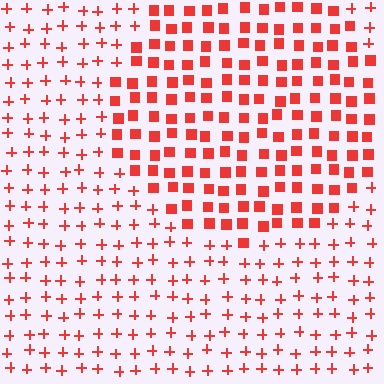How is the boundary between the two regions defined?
The boundary is defined by a change in element shape: squares inside vs. plus signs outside. All elements share the same color and spacing.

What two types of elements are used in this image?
The image uses squares inside the circle region and plus signs outside it.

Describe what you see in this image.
The image is filled with small red elements arranged in a uniform grid. A circle-shaped region contains squares, while the surrounding area contains plus signs. The boundary is defined purely by the change in element shape.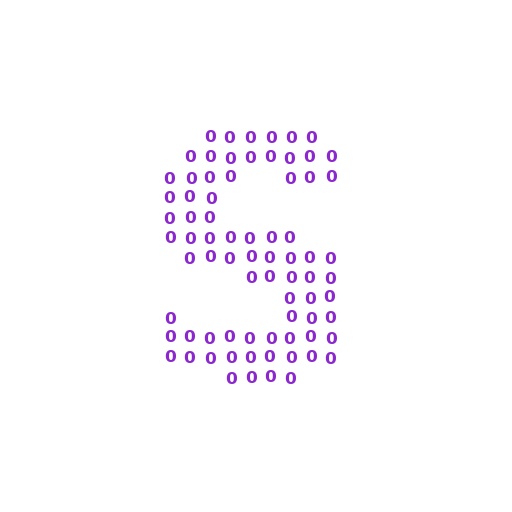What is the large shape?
The large shape is the letter S.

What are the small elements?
The small elements are digit 0's.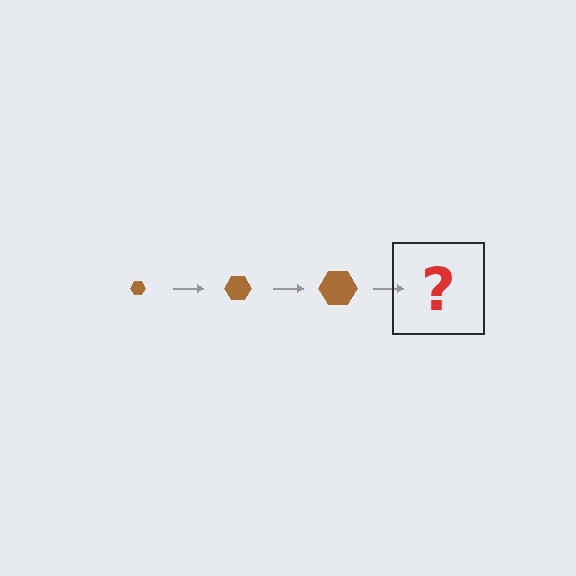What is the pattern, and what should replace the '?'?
The pattern is that the hexagon gets progressively larger each step. The '?' should be a brown hexagon, larger than the previous one.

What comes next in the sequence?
The next element should be a brown hexagon, larger than the previous one.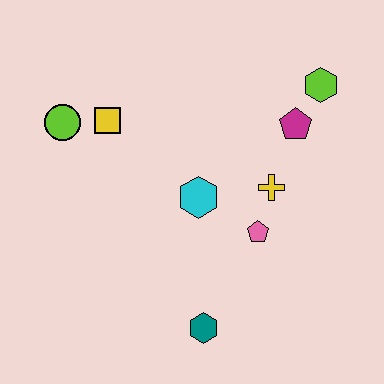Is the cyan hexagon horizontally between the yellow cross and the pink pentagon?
No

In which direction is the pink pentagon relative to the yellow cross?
The pink pentagon is below the yellow cross.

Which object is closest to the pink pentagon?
The yellow cross is closest to the pink pentagon.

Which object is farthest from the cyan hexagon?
The lime hexagon is farthest from the cyan hexagon.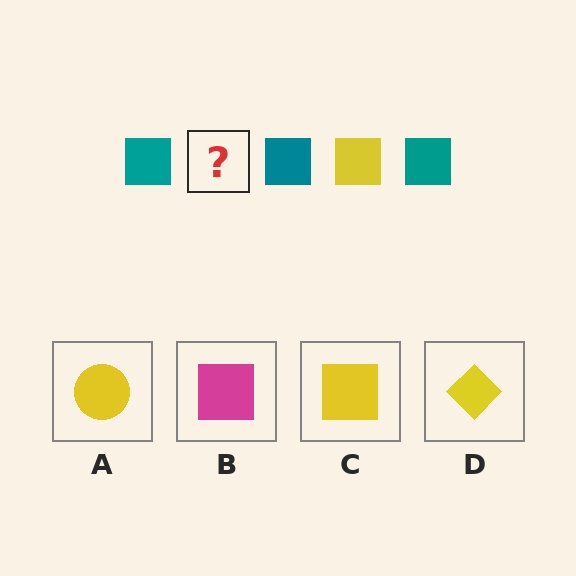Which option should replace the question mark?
Option C.